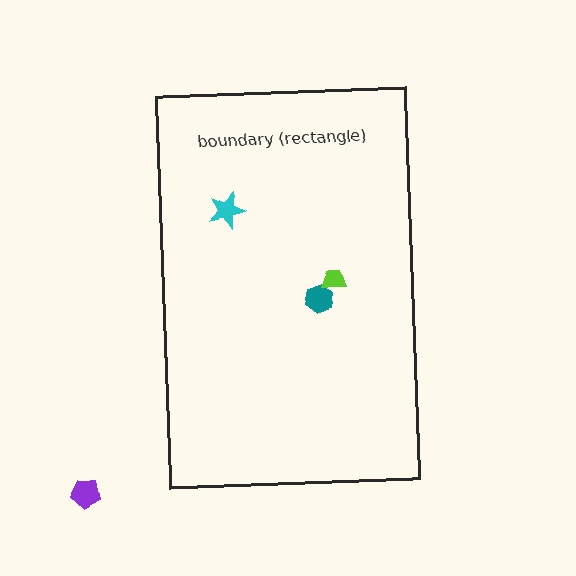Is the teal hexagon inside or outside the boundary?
Inside.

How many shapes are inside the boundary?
3 inside, 1 outside.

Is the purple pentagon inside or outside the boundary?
Outside.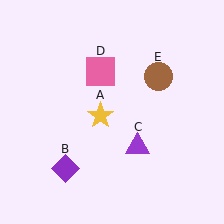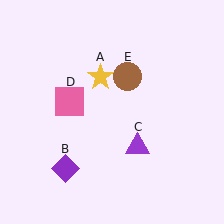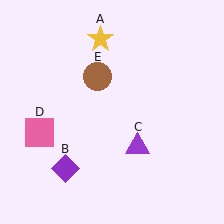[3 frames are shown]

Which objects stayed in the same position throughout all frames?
Purple diamond (object B) and purple triangle (object C) remained stationary.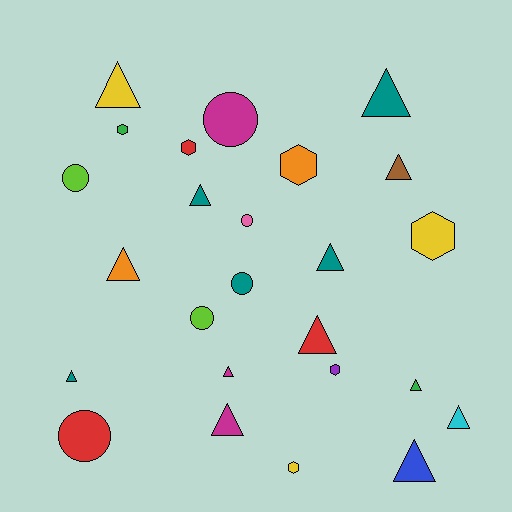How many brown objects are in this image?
There is 1 brown object.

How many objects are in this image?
There are 25 objects.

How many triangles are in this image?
There are 13 triangles.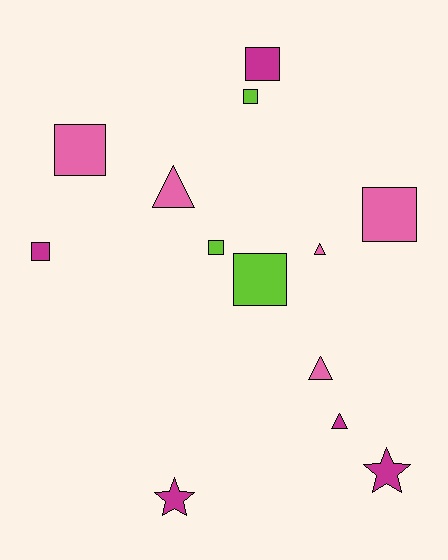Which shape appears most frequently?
Square, with 7 objects.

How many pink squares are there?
There are 2 pink squares.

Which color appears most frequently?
Magenta, with 5 objects.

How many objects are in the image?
There are 13 objects.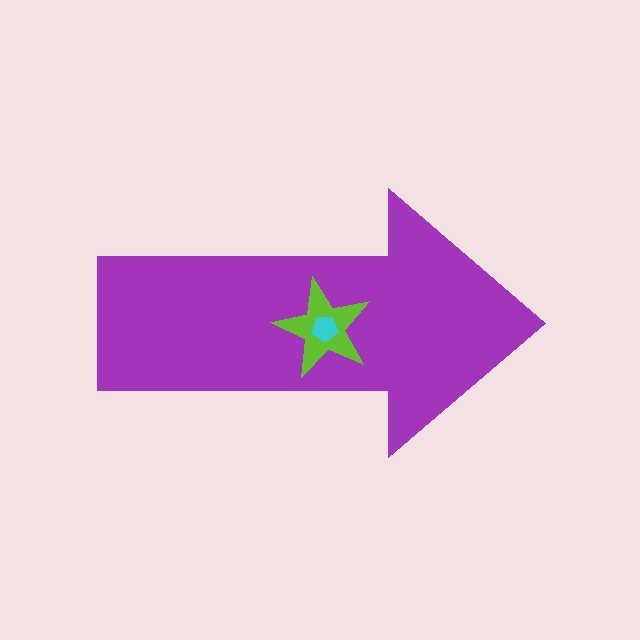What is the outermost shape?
The purple arrow.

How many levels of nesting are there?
3.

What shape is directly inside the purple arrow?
The lime star.